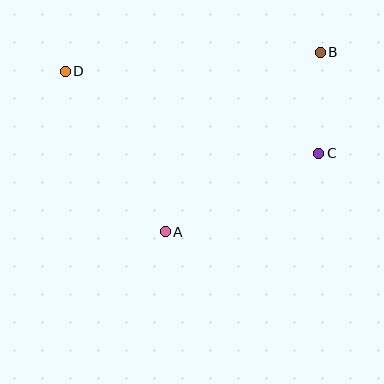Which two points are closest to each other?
Points B and C are closest to each other.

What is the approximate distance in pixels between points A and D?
The distance between A and D is approximately 189 pixels.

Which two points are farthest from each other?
Points C and D are farthest from each other.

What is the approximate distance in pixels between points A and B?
The distance between A and B is approximately 237 pixels.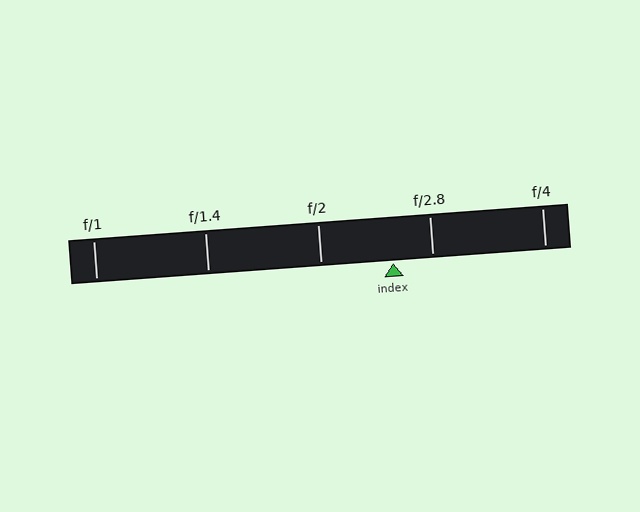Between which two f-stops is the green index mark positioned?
The index mark is between f/2 and f/2.8.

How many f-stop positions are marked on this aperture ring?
There are 5 f-stop positions marked.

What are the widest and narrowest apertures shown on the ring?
The widest aperture shown is f/1 and the narrowest is f/4.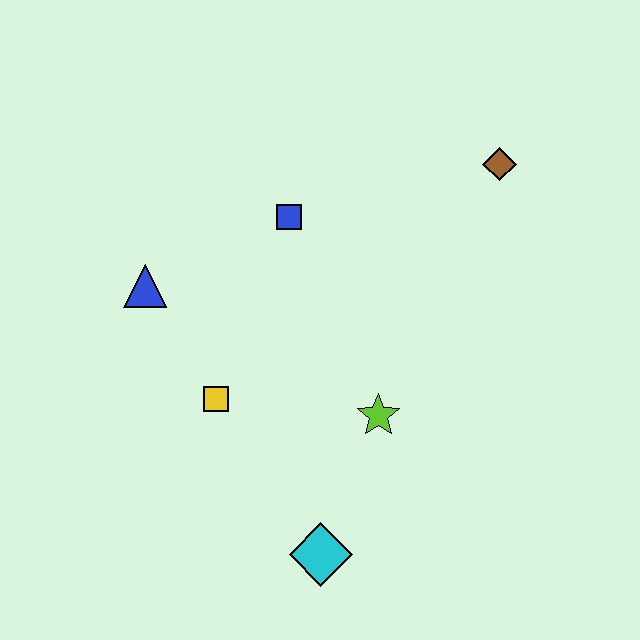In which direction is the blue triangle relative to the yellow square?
The blue triangle is above the yellow square.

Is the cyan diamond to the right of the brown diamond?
No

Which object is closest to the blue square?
The blue triangle is closest to the blue square.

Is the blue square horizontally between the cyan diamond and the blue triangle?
Yes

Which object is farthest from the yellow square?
The brown diamond is farthest from the yellow square.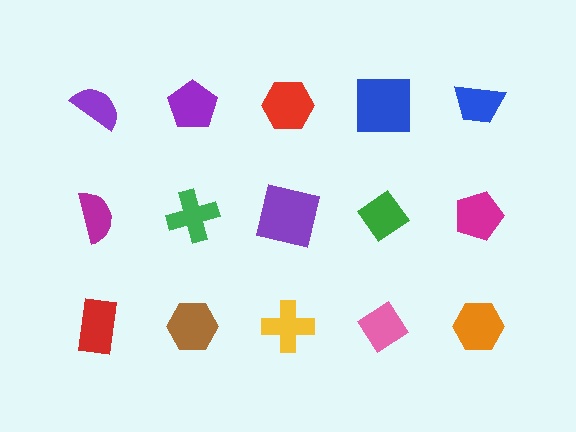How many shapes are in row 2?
5 shapes.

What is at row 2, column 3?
A purple square.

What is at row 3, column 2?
A brown hexagon.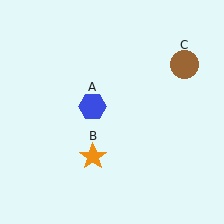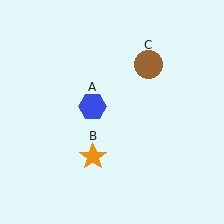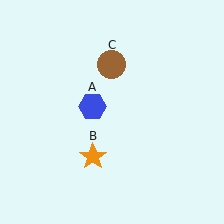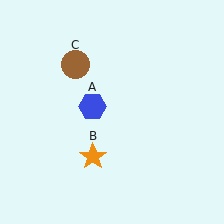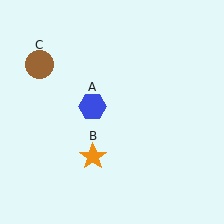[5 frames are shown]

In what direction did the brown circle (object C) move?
The brown circle (object C) moved left.